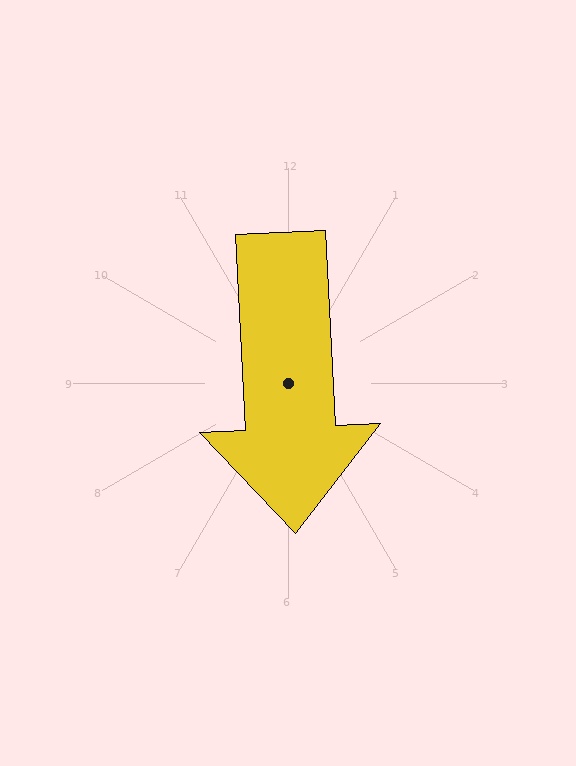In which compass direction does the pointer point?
South.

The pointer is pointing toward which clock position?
Roughly 6 o'clock.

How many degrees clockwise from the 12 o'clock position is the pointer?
Approximately 177 degrees.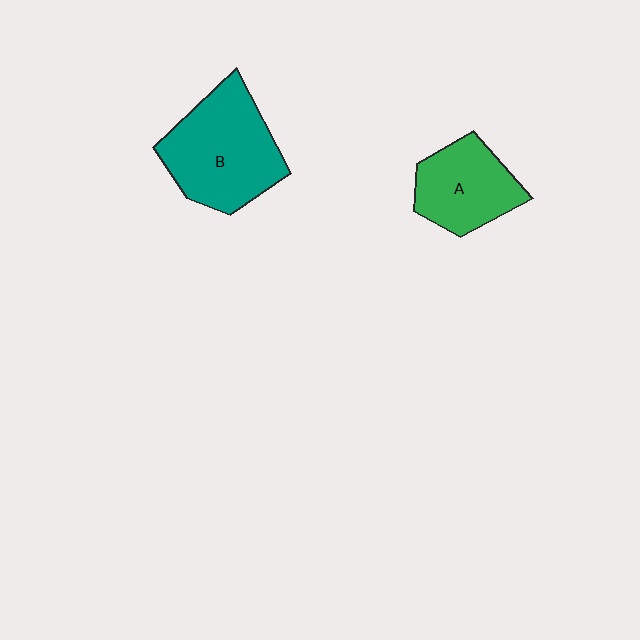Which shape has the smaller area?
Shape A (green).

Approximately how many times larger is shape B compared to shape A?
Approximately 1.5 times.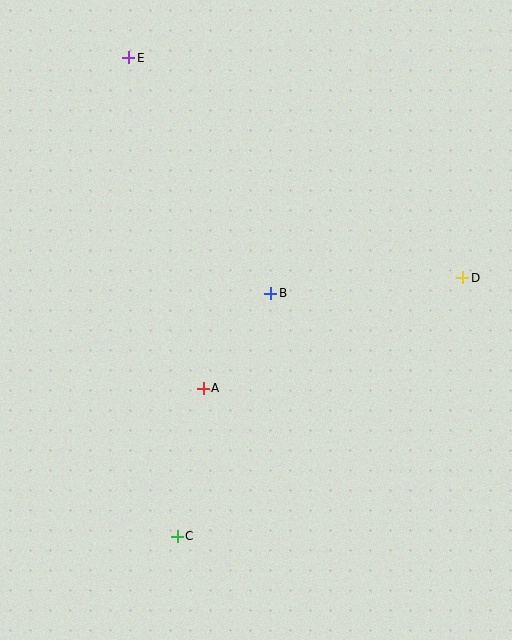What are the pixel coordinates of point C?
Point C is at (177, 536).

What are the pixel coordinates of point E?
Point E is at (129, 58).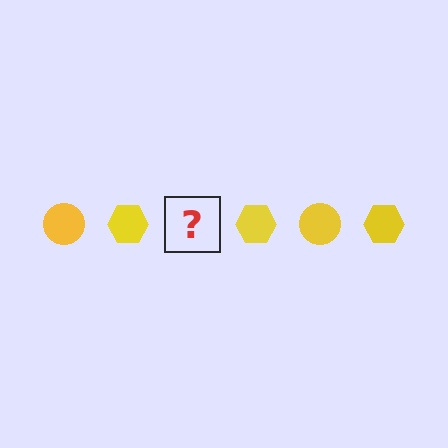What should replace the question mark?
The question mark should be replaced with a yellow circle.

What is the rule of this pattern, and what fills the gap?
The rule is that the pattern cycles through circle, hexagon shapes in yellow. The gap should be filled with a yellow circle.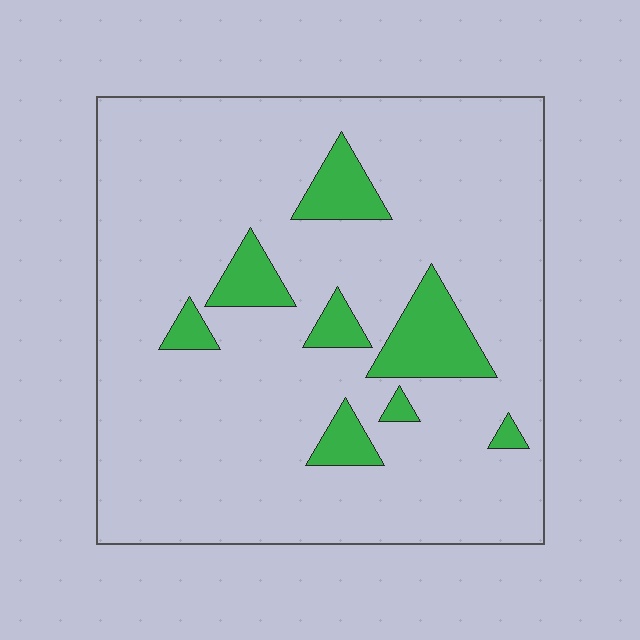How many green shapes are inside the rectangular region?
8.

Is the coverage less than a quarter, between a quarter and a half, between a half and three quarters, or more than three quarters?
Less than a quarter.